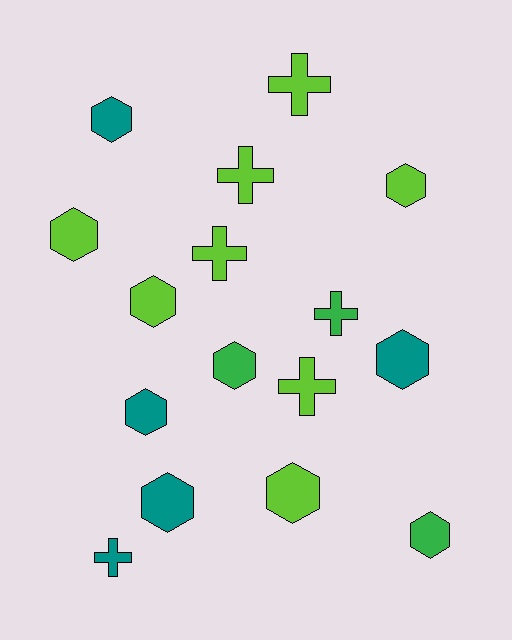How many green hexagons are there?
There are 2 green hexagons.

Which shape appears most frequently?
Hexagon, with 10 objects.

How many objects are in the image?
There are 16 objects.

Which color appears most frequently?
Lime, with 8 objects.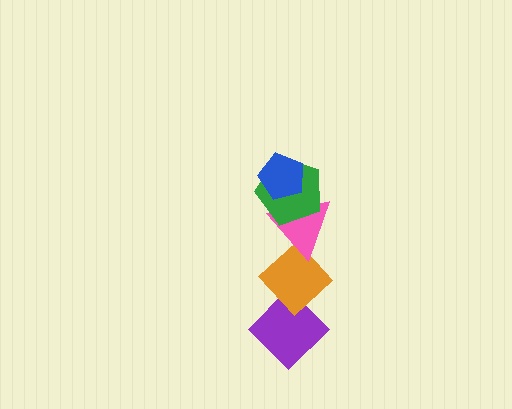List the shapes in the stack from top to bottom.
From top to bottom: the blue pentagon, the green pentagon, the pink triangle, the orange diamond, the purple diamond.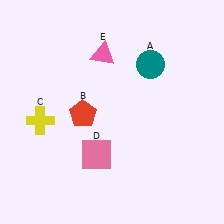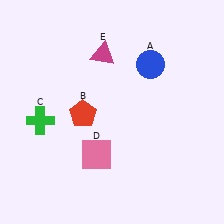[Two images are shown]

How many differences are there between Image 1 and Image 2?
There are 3 differences between the two images.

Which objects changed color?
A changed from teal to blue. C changed from yellow to green. E changed from pink to magenta.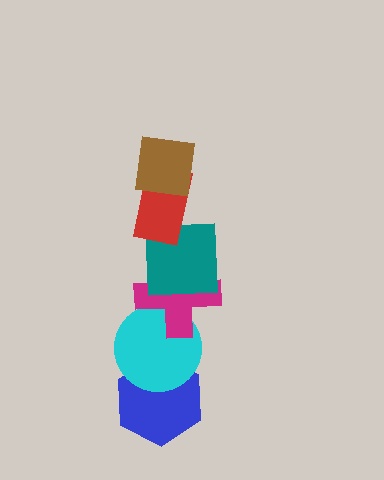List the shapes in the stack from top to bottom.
From top to bottom: the brown square, the red rectangle, the teal square, the magenta cross, the cyan circle, the blue hexagon.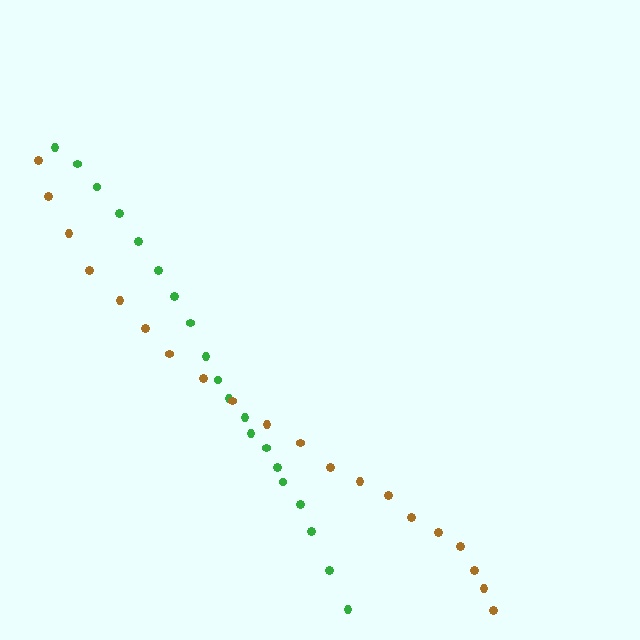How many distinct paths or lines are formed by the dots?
There are 2 distinct paths.